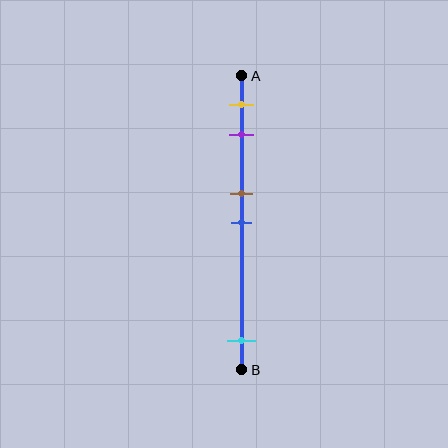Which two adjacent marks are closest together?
The brown and blue marks are the closest adjacent pair.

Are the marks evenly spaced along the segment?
No, the marks are not evenly spaced.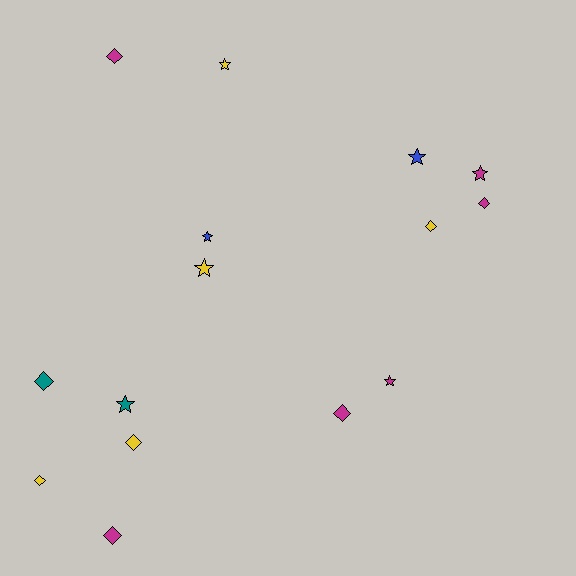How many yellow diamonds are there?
There are 3 yellow diamonds.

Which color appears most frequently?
Magenta, with 6 objects.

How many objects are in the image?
There are 15 objects.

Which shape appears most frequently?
Diamond, with 8 objects.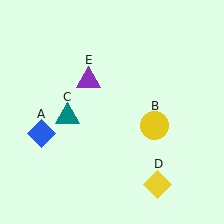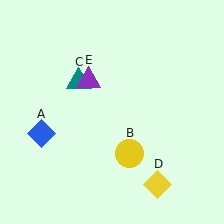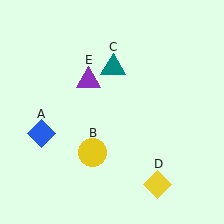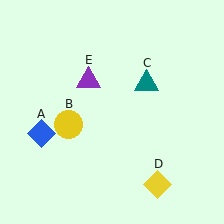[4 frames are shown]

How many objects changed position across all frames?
2 objects changed position: yellow circle (object B), teal triangle (object C).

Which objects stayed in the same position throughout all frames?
Blue diamond (object A) and yellow diamond (object D) and purple triangle (object E) remained stationary.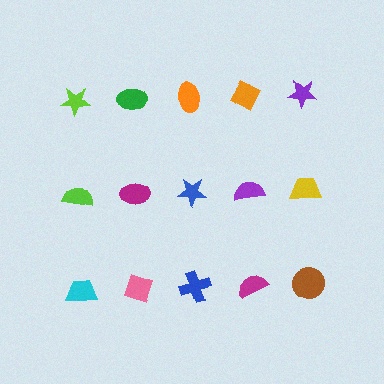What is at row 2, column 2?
A magenta ellipse.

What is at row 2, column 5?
A yellow trapezoid.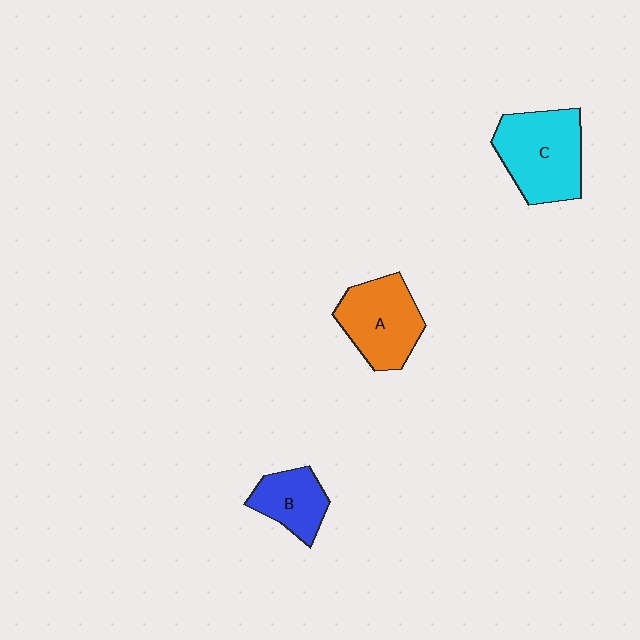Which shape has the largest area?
Shape C (cyan).